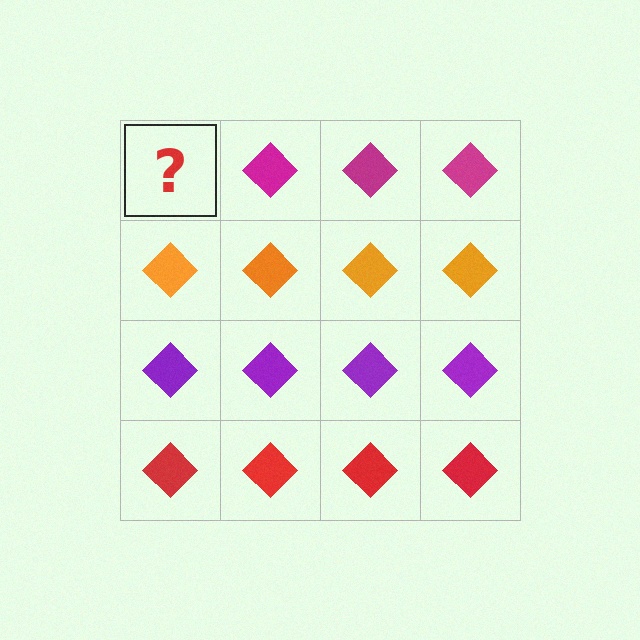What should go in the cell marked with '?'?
The missing cell should contain a magenta diamond.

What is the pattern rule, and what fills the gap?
The rule is that each row has a consistent color. The gap should be filled with a magenta diamond.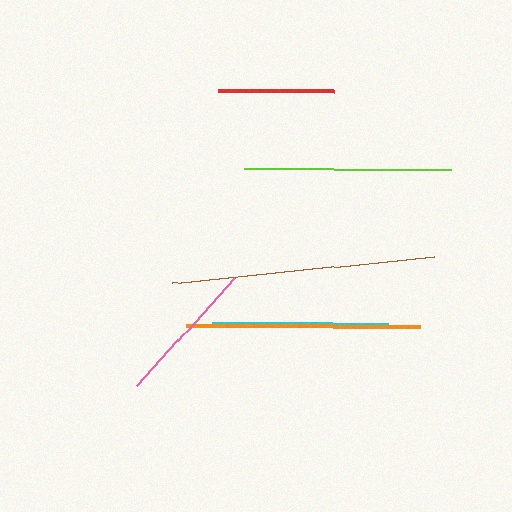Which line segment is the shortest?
The red line is the shortest at approximately 116 pixels.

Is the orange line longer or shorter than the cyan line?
The orange line is longer than the cyan line.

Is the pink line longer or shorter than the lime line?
The lime line is longer than the pink line.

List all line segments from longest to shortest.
From longest to shortest: brown, orange, lime, cyan, pink, red.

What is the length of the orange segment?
The orange segment is approximately 233 pixels long.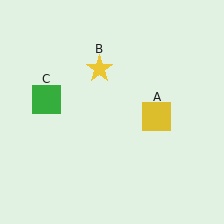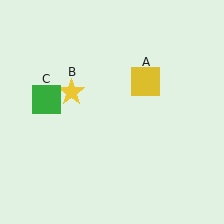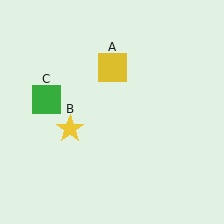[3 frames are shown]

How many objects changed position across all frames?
2 objects changed position: yellow square (object A), yellow star (object B).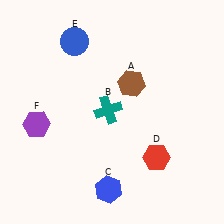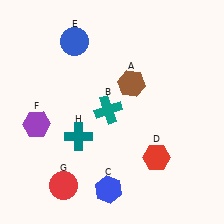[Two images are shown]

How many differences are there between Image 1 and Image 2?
There are 2 differences between the two images.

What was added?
A red circle (G), a teal cross (H) were added in Image 2.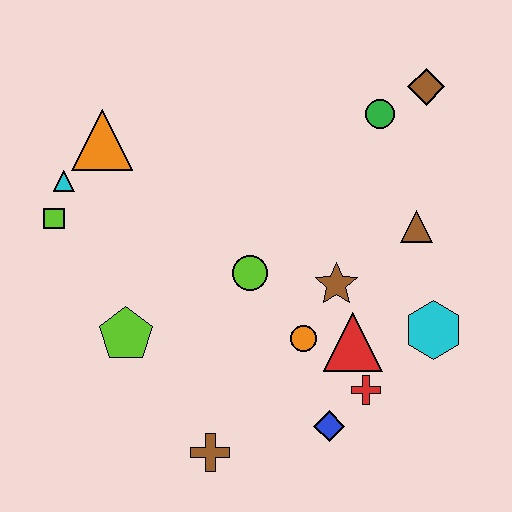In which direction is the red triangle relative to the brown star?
The red triangle is below the brown star.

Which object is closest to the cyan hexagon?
The red triangle is closest to the cyan hexagon.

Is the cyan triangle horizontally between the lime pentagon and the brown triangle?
No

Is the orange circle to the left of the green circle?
Yes